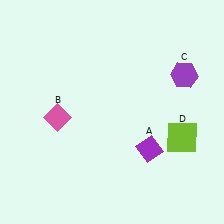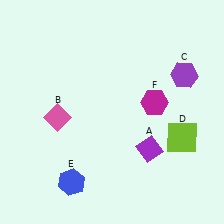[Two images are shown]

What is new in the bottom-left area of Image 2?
A blue hexagon (E) was added in the bottom-left area of Image 2.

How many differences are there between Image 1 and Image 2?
There are 2 differences between the two images.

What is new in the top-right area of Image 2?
A magenta hexagon (F) was added in the top-right area of Image 2.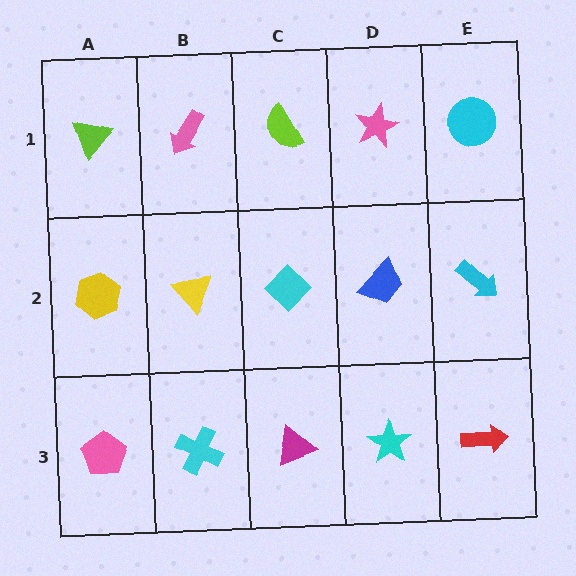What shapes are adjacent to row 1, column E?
A cyan arrow (row 2, column E), a pink star (row 1, column D).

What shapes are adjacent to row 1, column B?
A yellow triangle (row 2, column B), a lime triangle (row 1, column A), a lime semicircle (row 1, column C).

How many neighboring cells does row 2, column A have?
3.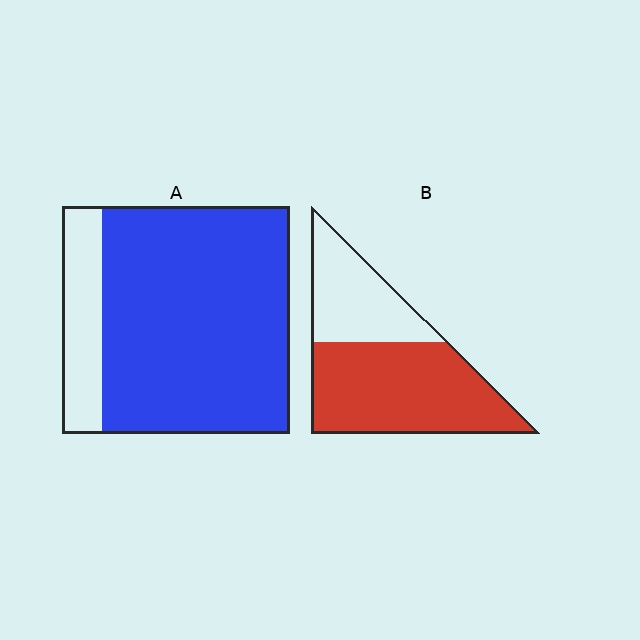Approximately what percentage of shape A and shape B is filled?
A is approximately 80% and B is approximately 65%.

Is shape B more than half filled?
Yes.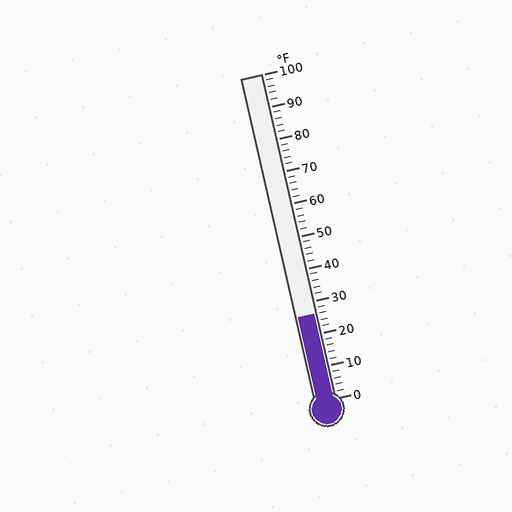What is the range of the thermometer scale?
The thermometer scale ranges from 0°F to 100°F.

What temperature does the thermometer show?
The thermometer shows approximately 26°F.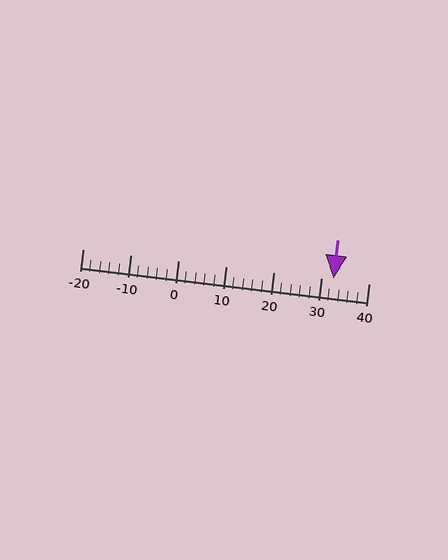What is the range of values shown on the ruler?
The ruler shows values from -20 to 40.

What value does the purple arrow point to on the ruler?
The purple arrow points to approximately 33.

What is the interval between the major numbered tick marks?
The major tick marks are spaced 10 units apart.